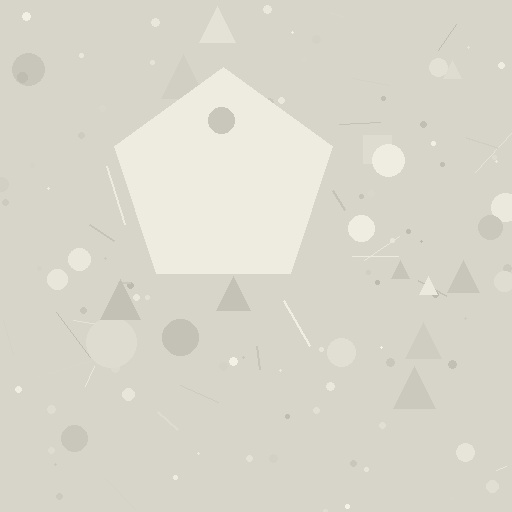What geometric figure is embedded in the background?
A pentagon is embedded in the background.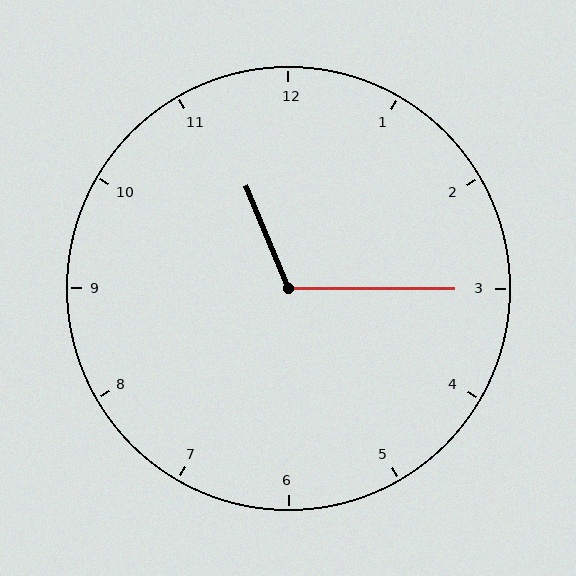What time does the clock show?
11:15.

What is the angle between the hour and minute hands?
Approximately 112 degrees.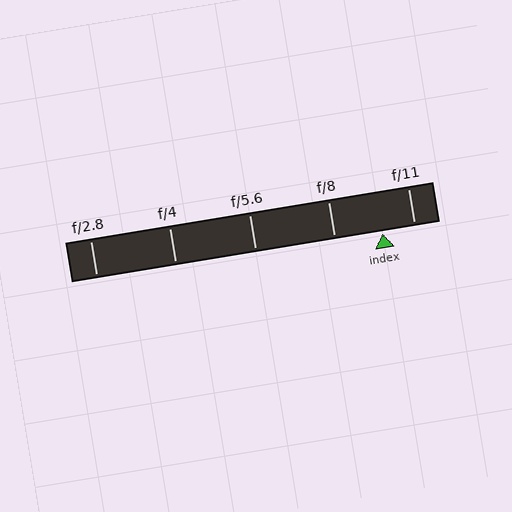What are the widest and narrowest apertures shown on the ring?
The widest aperture shown is f/2.8 and the narrowest is f/11.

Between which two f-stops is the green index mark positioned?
The index mark is between f/8 and f/11.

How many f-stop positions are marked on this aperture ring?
There are 5 f-stop positions marked.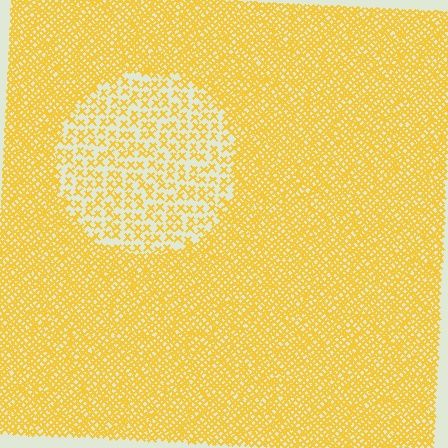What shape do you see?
I see a circle.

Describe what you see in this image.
The image contains small yellow elements arranged at two different densities. A circle-shaped region is visible where the elements are less densely packed than the surrounding area.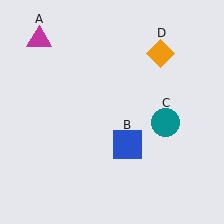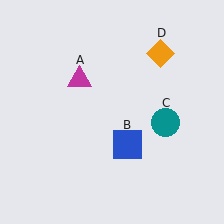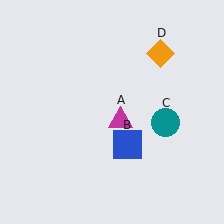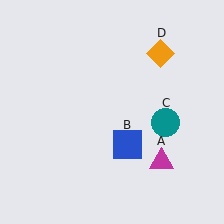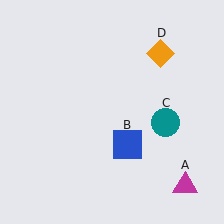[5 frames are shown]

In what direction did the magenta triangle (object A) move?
The magenta triangle (object A) moved down and to the right.